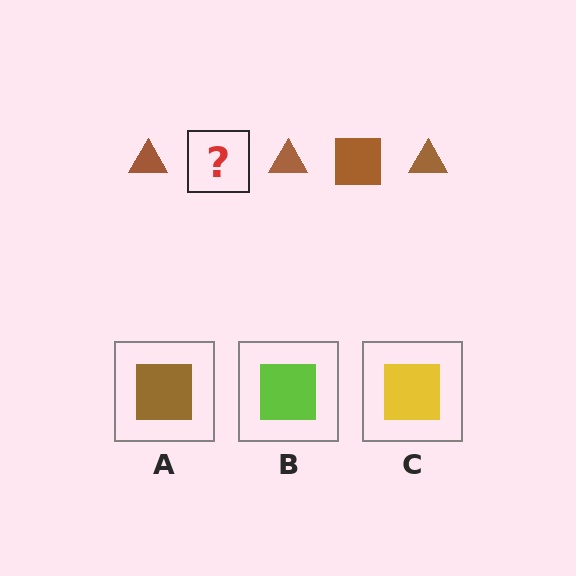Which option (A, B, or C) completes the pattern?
A.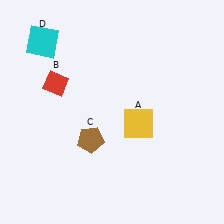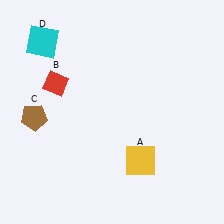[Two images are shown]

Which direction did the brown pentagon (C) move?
The brown pentagon (C) moved left.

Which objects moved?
The objects that moved are: the yellow square (A), the brown pentagon (C).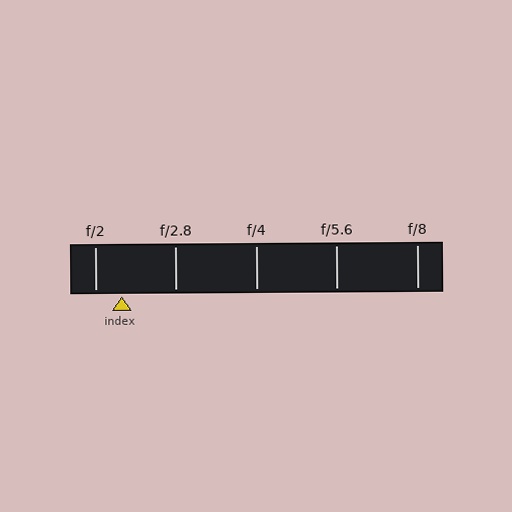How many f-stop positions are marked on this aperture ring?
There are 5 f-stop positions marked.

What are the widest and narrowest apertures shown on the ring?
The widest aperture shown is f/2 and the narrowest is f/8.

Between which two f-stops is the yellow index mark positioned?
The index mark is between f/2 and f/2.8.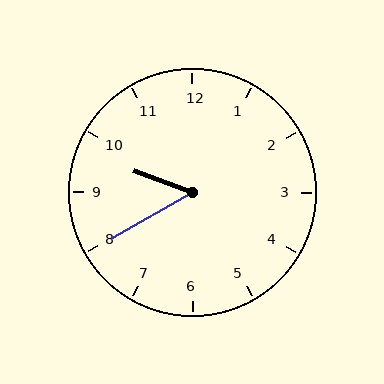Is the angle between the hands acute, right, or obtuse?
It is acute.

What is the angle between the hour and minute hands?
Approximately 50 degrees.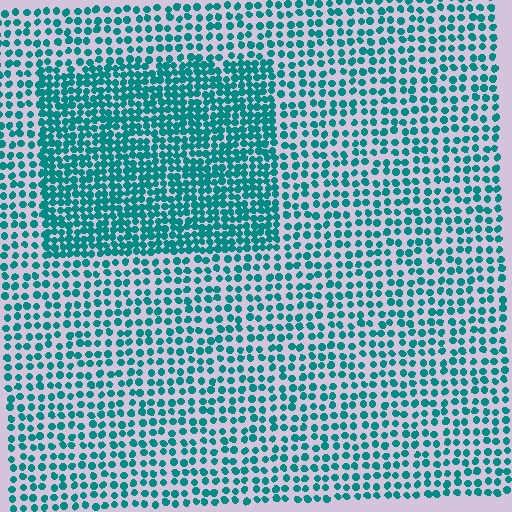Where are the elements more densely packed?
The elements are more densely packed inside the rectangle boundary.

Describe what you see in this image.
The image contains small teal elements arranged at two different densities. A rectangle-shaped region is visible where the elements are more densely packed than the surrounding area.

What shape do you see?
I see a rectangle.